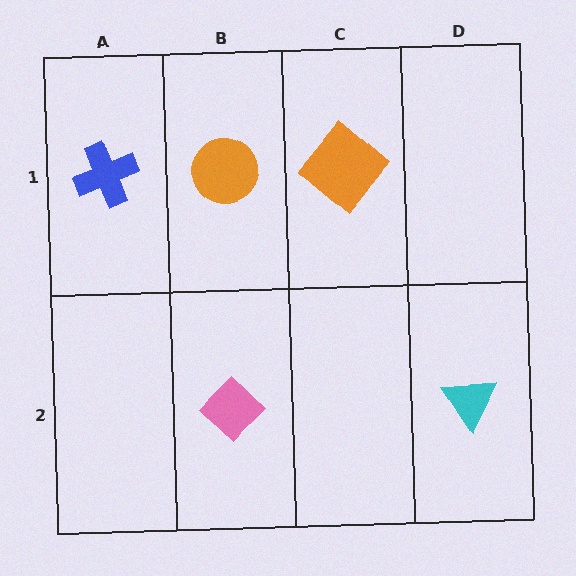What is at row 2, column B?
A pink diamond.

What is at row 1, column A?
A blue cross.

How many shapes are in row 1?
3 shapes.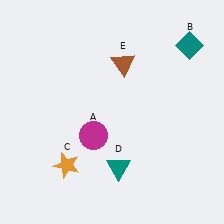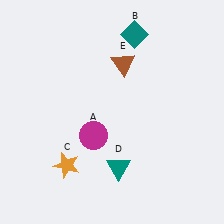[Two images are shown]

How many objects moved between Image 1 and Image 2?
1 object moved between the two images.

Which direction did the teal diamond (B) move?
The teal diamond (B) moved left.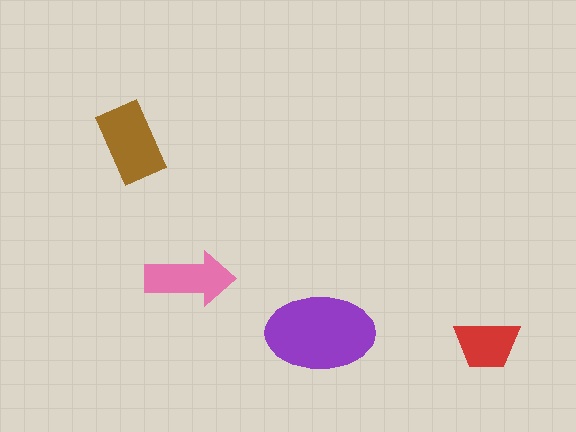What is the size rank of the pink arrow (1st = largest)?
3rd.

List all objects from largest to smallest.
The purple ellipse, the brown rectangle, the pink arrow, the red trapezoid.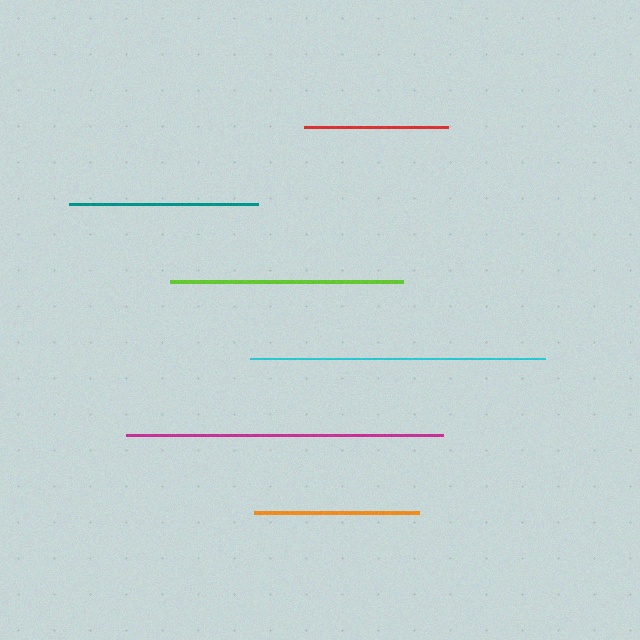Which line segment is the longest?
The magenta line is the longest at approximately 317 pixels.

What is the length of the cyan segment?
The cyan segment is approximately 296 pixels long.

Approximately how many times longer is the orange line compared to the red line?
The orange line is approximately 1.1 times the length of the red line.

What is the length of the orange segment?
The orange segment is approximately 166 pixels long.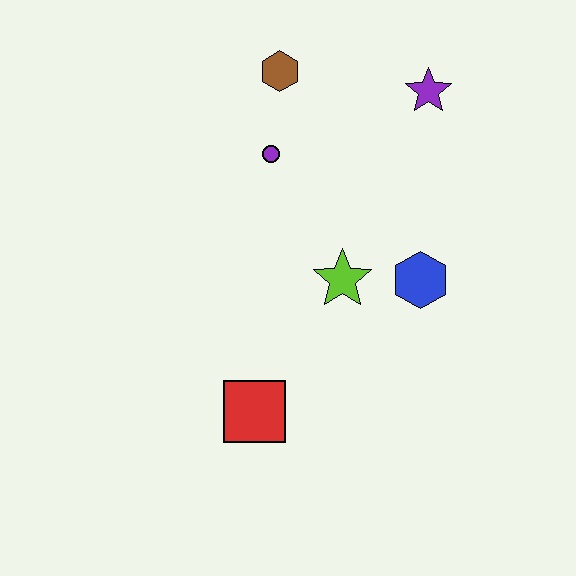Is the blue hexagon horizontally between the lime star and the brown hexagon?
No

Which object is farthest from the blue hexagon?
The brown hexagon is farthest from the blue hexagon.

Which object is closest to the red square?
The lime star is closest to the red square.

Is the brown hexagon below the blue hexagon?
No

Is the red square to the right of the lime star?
No